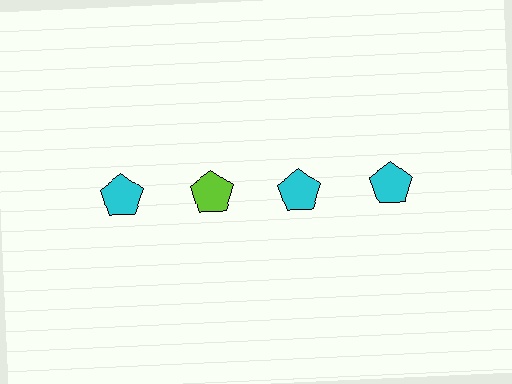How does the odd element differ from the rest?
It has a different color: lime instead of cyan.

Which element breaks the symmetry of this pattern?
The lime pentagon in the top row, second from left column breaks the symmetry. All other shapes are cyan pentagons.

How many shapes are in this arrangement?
There are 4 shapes arranged in a grid pattern.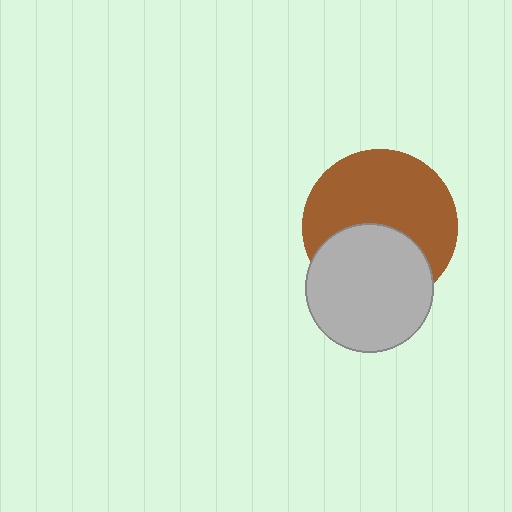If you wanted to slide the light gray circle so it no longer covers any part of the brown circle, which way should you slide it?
Slide it down — that is the most direct way to separate the two shapes.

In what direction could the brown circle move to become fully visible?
The brown circle could move up. That would shift it out from behind the light gray circle entirely.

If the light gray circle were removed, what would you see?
You would see the complete brown circle.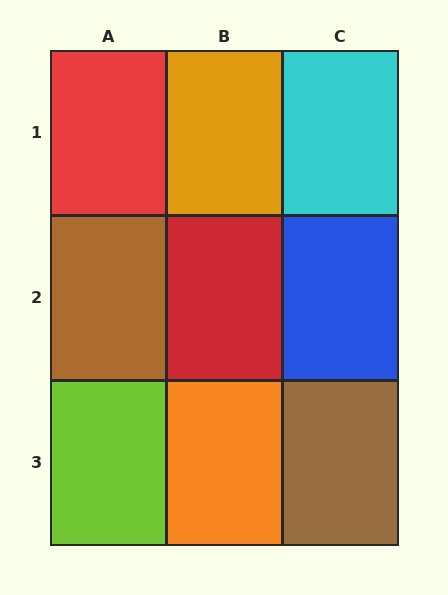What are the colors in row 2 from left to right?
Brown, red, blue.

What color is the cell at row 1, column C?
Cyan.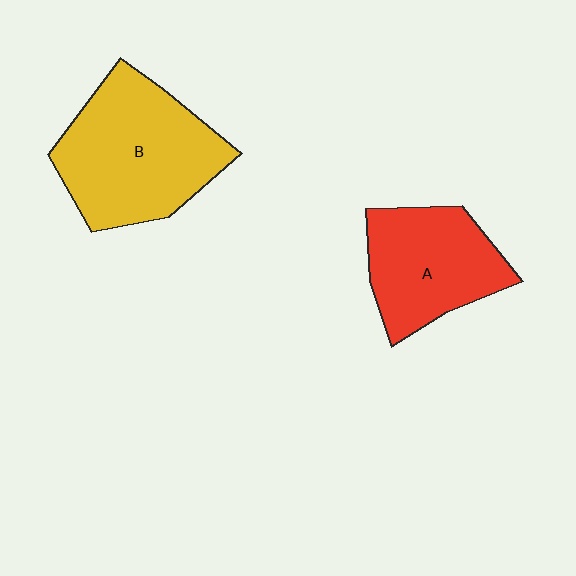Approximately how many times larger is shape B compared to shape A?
Approximately 1.4 times.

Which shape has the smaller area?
Shape A (red).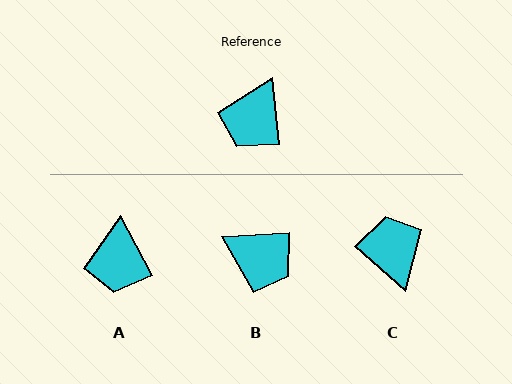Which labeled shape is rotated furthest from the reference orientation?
C, about 138 degrees away.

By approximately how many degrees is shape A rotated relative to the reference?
Approximately 23 degrees counter-clockwise.